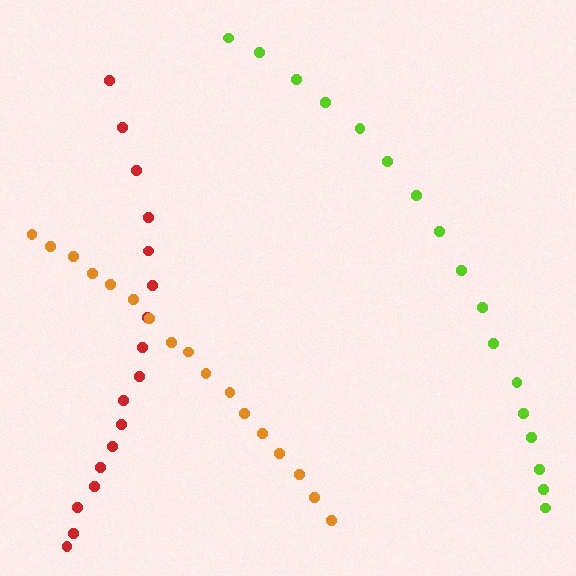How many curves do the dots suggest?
There are 3 distinct paths.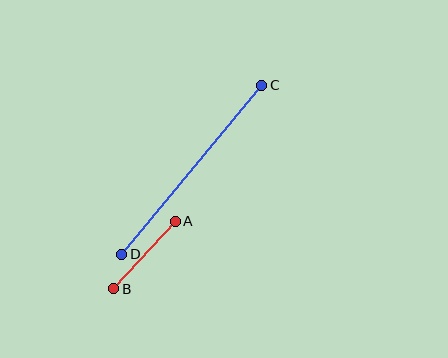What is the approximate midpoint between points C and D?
The midpoint is at approximately (192, 170) pixels.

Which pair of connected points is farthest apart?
Points C and D are farthest apart.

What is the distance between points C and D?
The distance is approximately 219 pixels.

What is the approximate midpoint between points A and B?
The midpoint is at approximately (144, 255) pixels.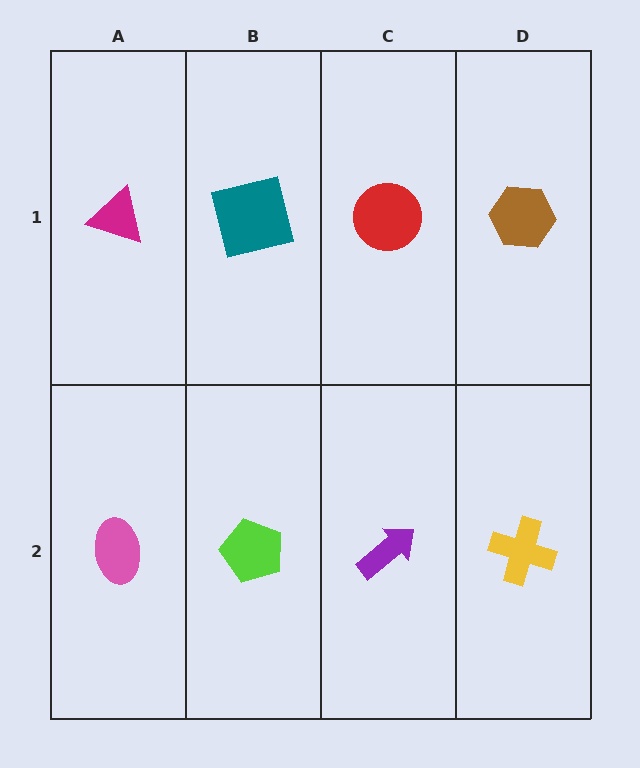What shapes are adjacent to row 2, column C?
A red circle (row 1, column C), a lime pentagon (row 2, column B), a yellow cross (row 2, column D).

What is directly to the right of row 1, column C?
A brown hexagon.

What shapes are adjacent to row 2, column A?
A magenta triangle (row 1, column A), a lime pentagon (row 2, column B).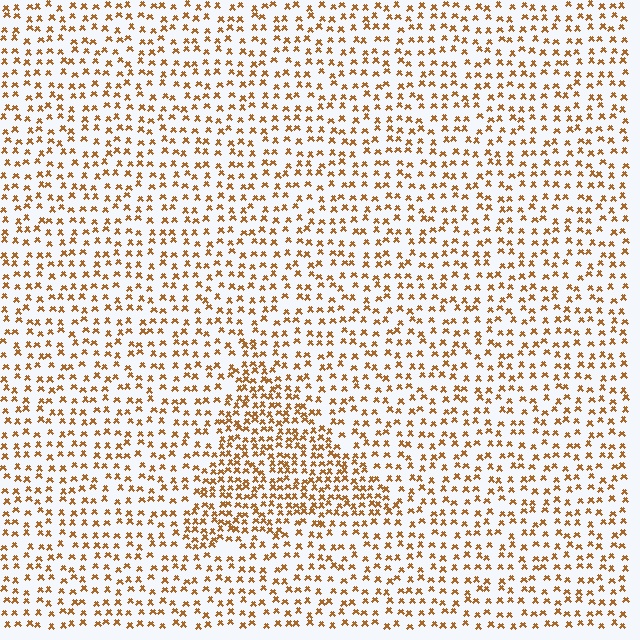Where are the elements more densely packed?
The elements are more densely packed inside the triangle boundary.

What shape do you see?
I see a triangle.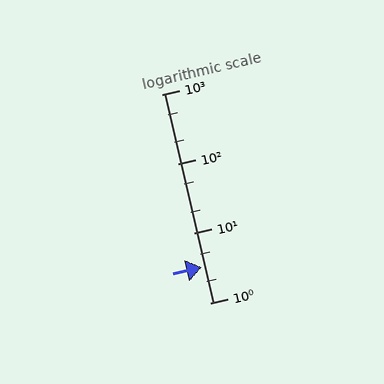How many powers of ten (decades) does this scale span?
The scale spans 3 decades, from 1 to 1000.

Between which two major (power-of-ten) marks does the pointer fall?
The pointer is between 1 and 10.